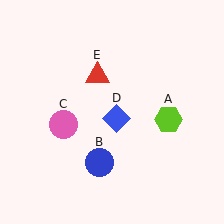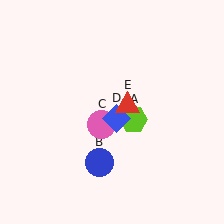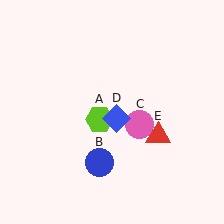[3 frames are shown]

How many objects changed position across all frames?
3 objects changed position: lime hexagon (object A), pink circle (object C), red triangle (object E).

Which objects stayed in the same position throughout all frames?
Blue circle (object B) and blue diamond (object D) remained stationary.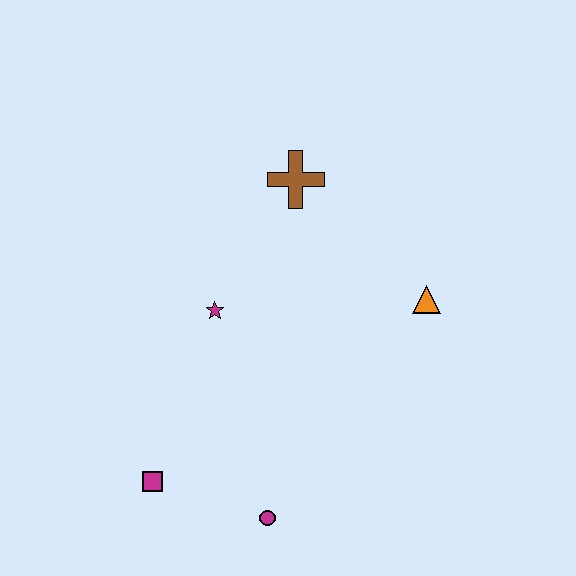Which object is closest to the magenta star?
The brown cross is closest to the magenta star.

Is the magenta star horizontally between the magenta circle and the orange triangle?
No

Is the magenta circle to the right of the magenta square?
Yes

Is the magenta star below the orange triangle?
Yes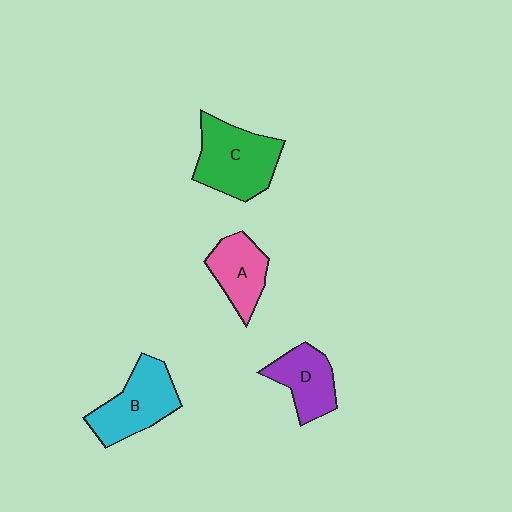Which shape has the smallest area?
Shape A (pink).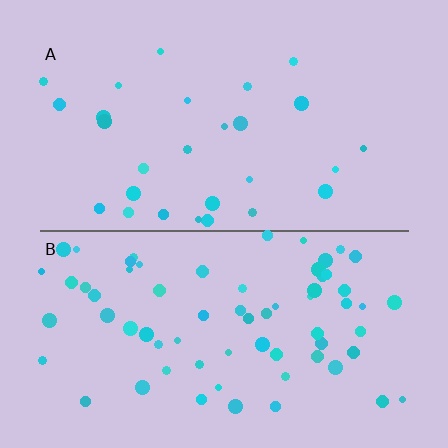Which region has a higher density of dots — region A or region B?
B (the bottom).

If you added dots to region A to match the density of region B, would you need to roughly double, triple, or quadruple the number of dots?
Approximately double.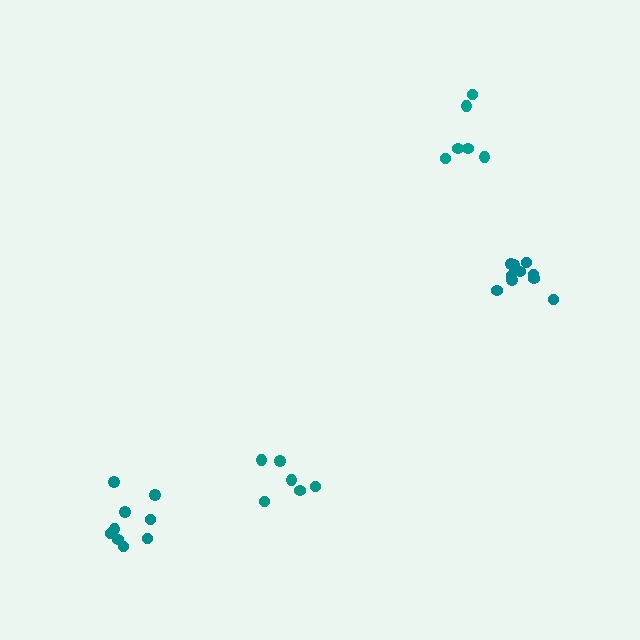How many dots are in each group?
Group 1: 6 dots, Group 2: 10 dots, Group 3: 9 dots, Group 4: 6 dots (31 total).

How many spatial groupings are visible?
There are 4 spatial groupings.